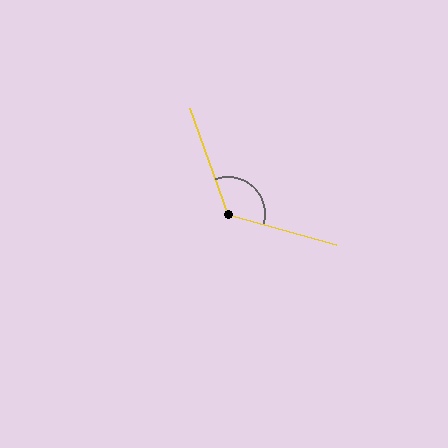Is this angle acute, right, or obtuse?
It is obtuse.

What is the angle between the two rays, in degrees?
Approximately 125 degrees.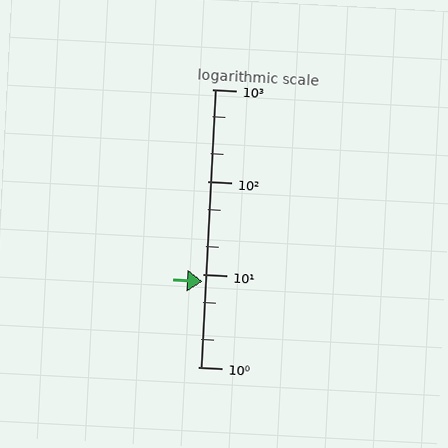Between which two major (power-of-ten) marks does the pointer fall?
The pointer is between 1 and 10.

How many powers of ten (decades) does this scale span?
The scale spans 3 decades, from 1 to 1000.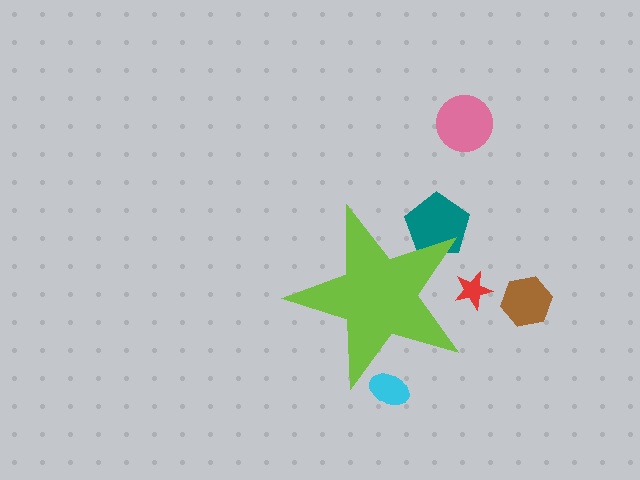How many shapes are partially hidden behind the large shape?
3 shapes are partially hidden.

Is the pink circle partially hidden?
No, the pink circle is fully visible.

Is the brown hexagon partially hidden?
No, the brown hexagon is fully visible.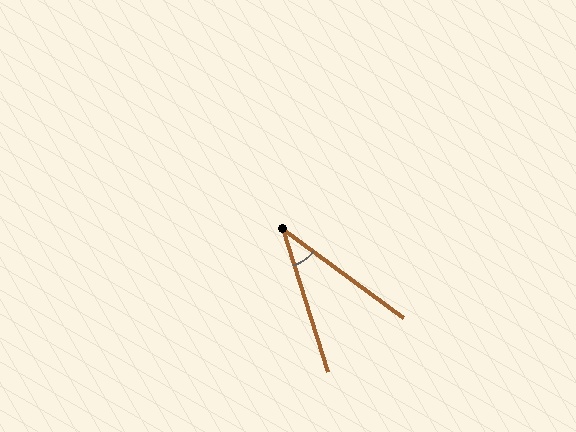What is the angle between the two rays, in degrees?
Approximately 37 degrees.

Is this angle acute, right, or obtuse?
It is acute.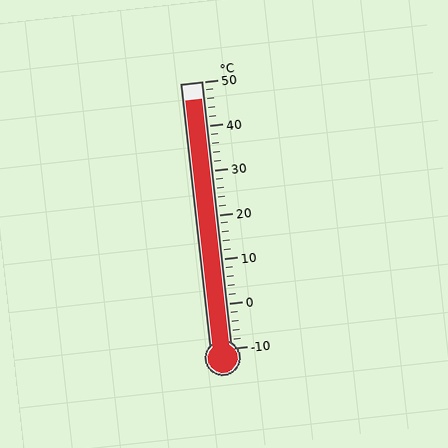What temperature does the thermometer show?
The thermometer shows approximately 46°C.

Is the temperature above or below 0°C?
The temperature is above 0°C.